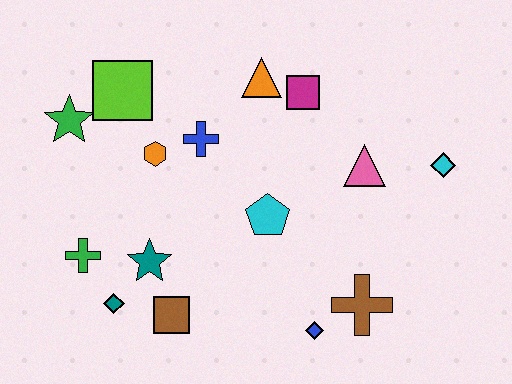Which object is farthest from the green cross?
The cyan diamond is farthest from the green cross.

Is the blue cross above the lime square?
No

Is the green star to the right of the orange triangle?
No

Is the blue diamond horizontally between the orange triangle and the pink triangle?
Yes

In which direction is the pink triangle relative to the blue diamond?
The pink triangle is above the blue diamond.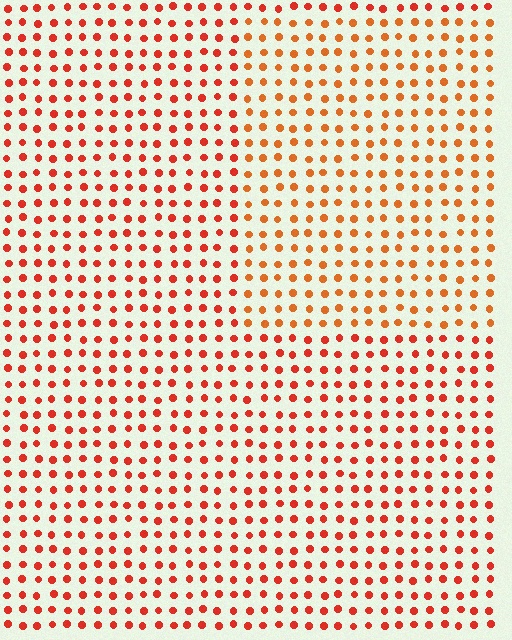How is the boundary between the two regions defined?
The boundary is defined purely by a slight shift in hue (about 20 degrees). Spacing, size, and orientation are identical on both sides.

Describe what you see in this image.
The image is filled with small red elements in a uniform arrangement. A rectangle-shaped region is visible where the elements are tinted to a slightly different hue, forming a subtle color boundary.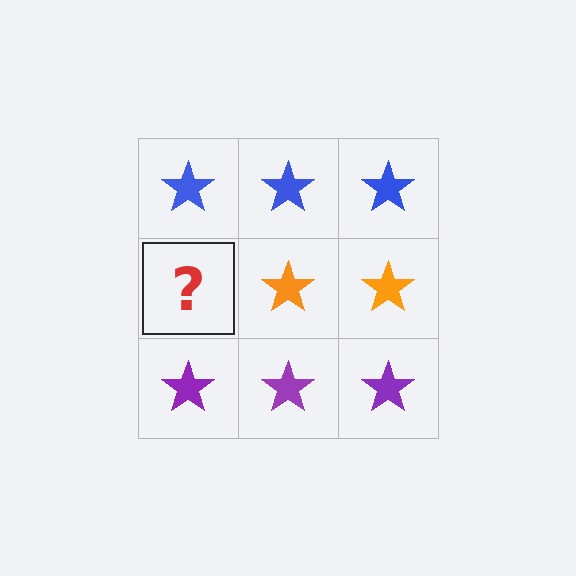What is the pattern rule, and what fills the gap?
The rule is that each row has a consistent color. The gap should be filled with an orange star.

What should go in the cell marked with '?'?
The missing cell should contain an orange star.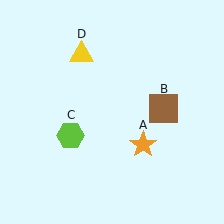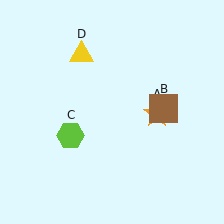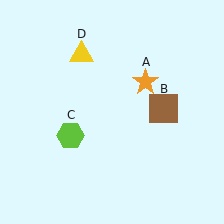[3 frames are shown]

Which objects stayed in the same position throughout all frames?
Brown square (object B) and lime hexagon (object C) and yellow triangle (object D) remained stationary.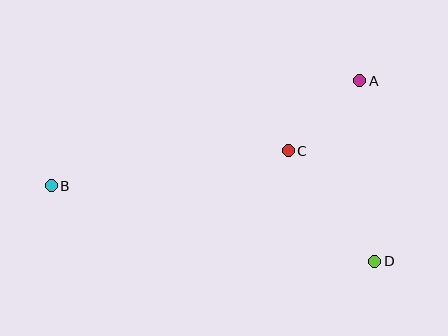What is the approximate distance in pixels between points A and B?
The distance between A and B is approximately 326 pixels.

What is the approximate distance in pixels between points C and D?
The distance between C and D is approximately 141 pixels.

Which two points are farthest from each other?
Points B and D are farthest from each other.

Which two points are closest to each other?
Points A and C are closest to each other.